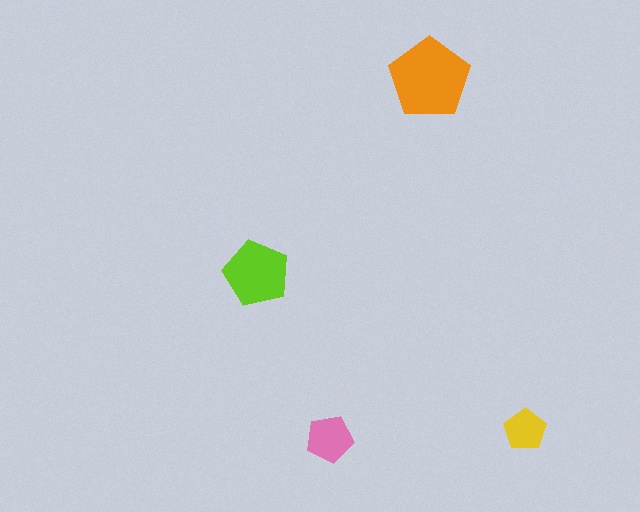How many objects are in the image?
There are 4 objects in the image.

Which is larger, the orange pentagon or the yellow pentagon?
The orange one.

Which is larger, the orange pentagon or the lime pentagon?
The orange one.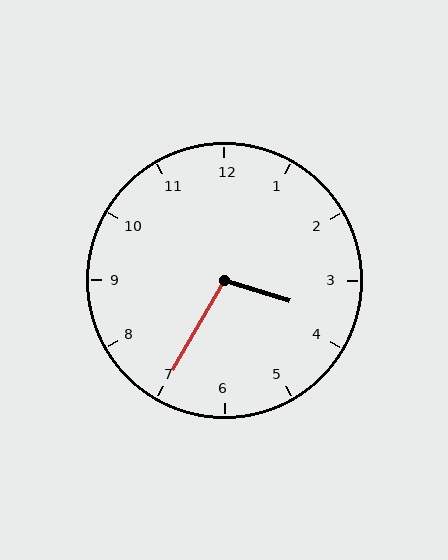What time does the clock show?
3:35.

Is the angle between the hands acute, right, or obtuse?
It is obtuse.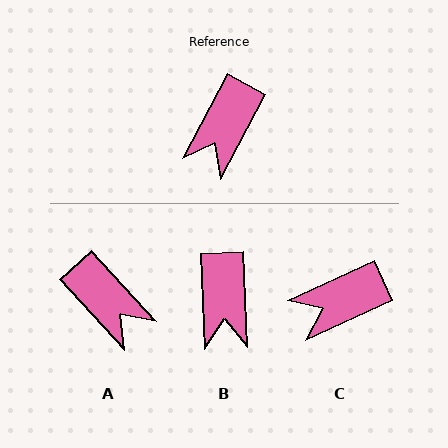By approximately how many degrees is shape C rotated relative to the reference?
Approximately 38 degrees clockwise.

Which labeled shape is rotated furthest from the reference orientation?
A, about 70 degrees away.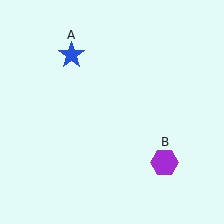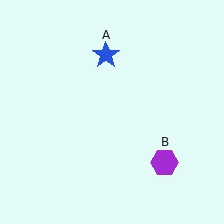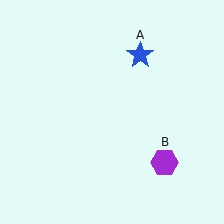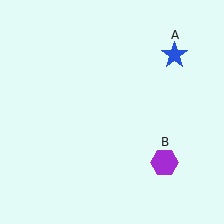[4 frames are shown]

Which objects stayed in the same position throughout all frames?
Purple hexagon (object B) remained stationary.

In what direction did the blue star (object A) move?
The blue star (object A) moved right.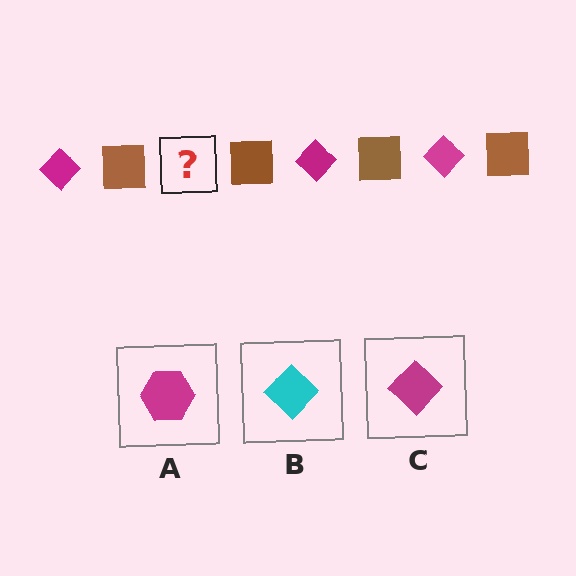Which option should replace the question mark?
Option C.